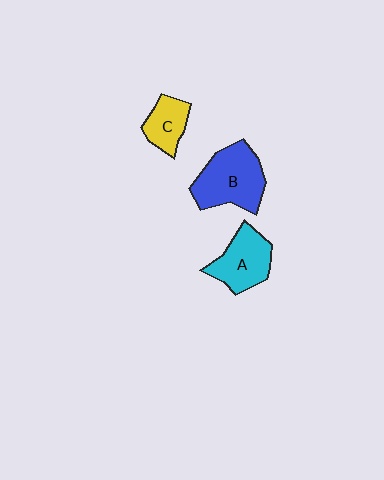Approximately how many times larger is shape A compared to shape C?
Approximately 1.5 times.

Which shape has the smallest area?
Shape C (yellow).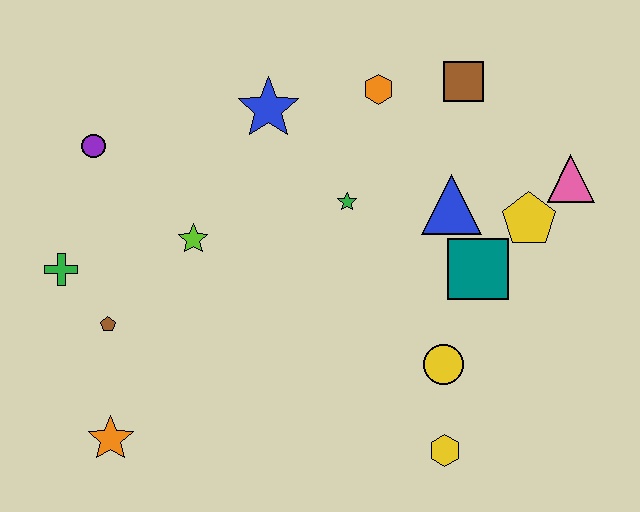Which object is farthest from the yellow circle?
The purple circle is farthest from the yellow circle.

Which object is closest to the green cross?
The brown pentagon is closest to the green cross.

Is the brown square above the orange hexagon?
Yes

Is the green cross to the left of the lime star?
Yes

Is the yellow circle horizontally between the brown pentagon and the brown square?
Yes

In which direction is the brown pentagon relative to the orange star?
The brown pentagon is above the orange star.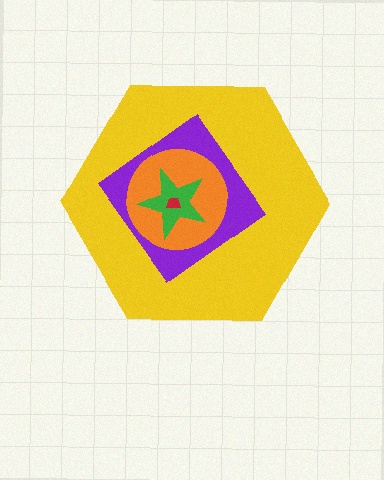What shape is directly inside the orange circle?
The green star.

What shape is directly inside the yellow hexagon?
The purple diamond.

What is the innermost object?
The red trapezoid.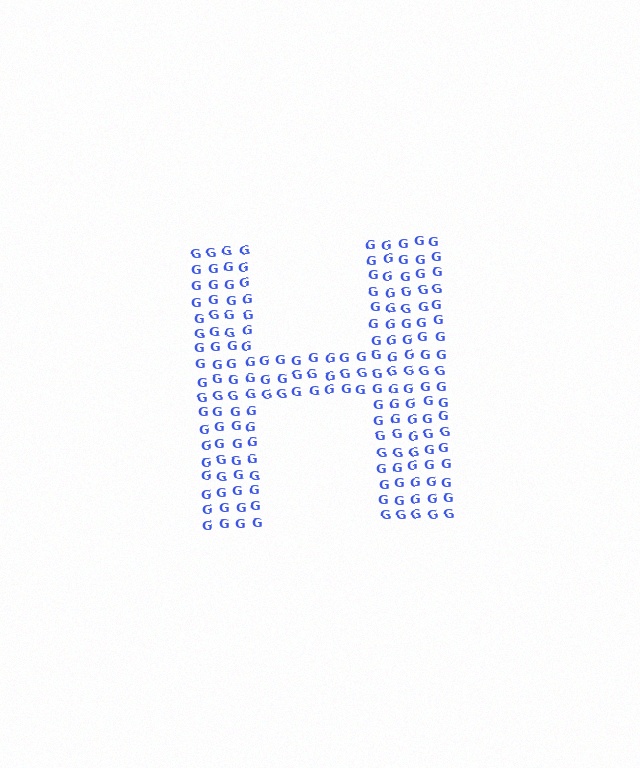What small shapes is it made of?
It is made of small letter G's.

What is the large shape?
The large shape is the letter H.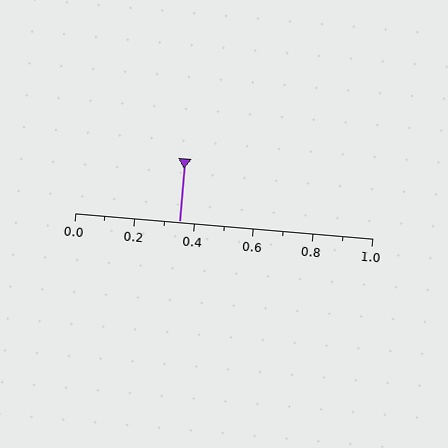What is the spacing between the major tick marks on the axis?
The major ticks are spaced 0.2 apart.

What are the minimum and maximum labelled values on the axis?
The axis runs from 0.0 to 1.0.